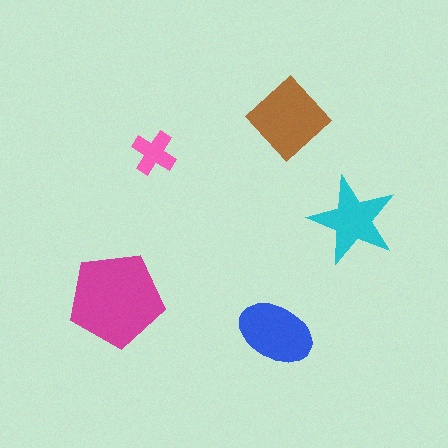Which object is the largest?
The magenta pentagon.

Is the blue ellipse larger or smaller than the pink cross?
Larger.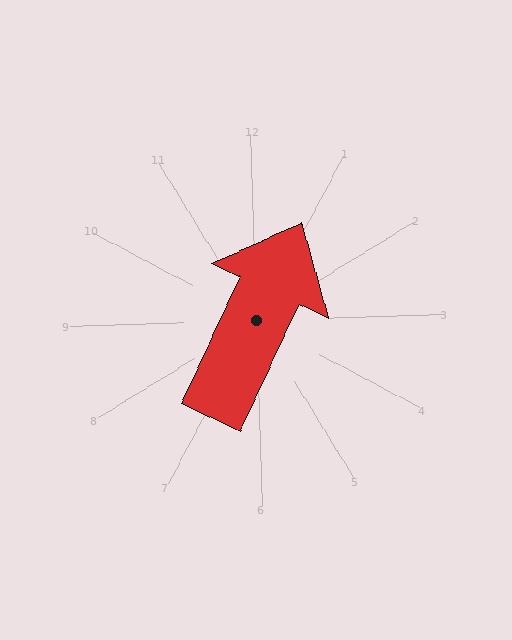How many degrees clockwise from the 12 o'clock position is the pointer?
Approximately 27 degrees.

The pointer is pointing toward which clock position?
Roughly 1 o'clock.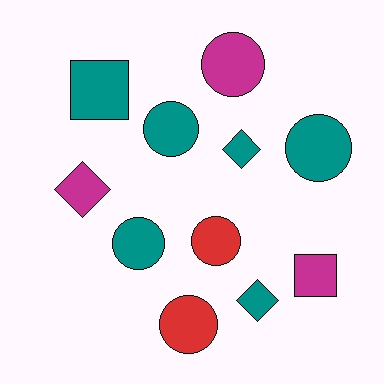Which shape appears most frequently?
Circle, with 6 objects.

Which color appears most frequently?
Teal, with 6 objects.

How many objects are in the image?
There are 11 objects.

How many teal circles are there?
There are 3 teal circles.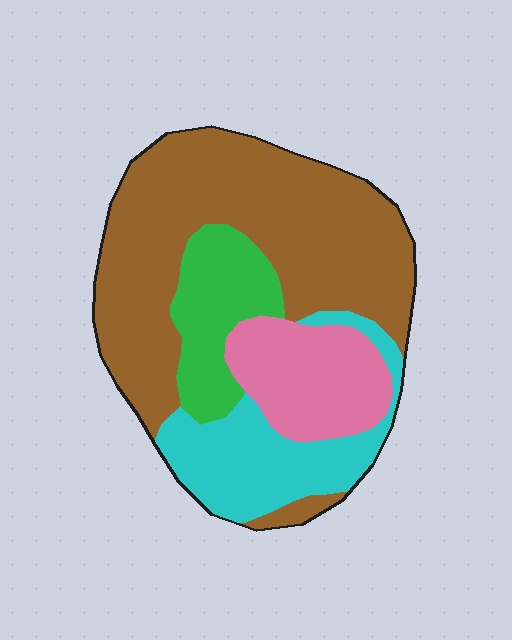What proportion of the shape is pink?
Pink takes up about one sixth (1/6) of the shape.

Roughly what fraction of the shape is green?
Green covers 14% of the shape.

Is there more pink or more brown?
Brown.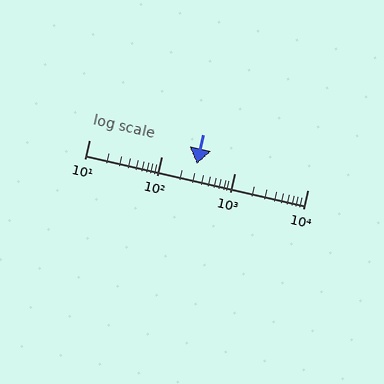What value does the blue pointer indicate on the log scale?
The pointer indicates approximately 300.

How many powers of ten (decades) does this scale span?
The scale spans 3 decades, from 10 to 10000.